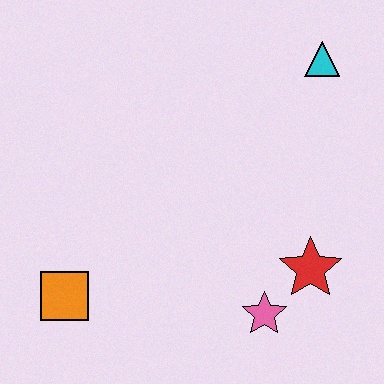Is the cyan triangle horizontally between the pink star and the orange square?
No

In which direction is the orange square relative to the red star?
The orange square is to the left of the red star.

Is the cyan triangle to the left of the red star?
No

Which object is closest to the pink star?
The red star is closest to the pink star.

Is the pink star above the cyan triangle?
No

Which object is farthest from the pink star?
The cyan triangle is farthest from the pink star.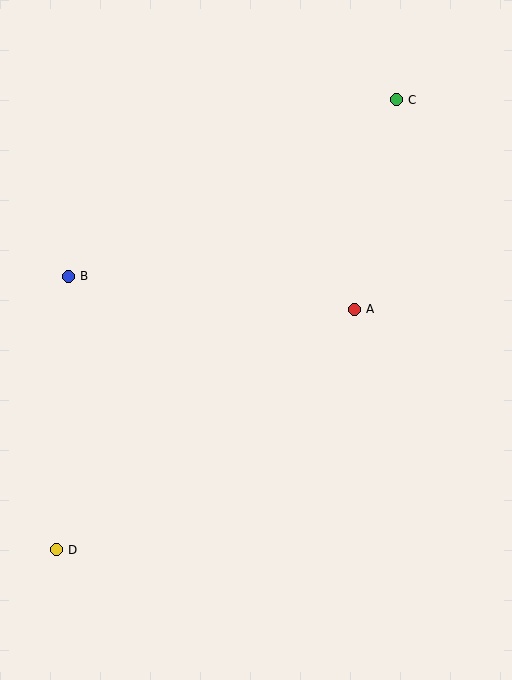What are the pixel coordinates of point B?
Point B is at (68, 276).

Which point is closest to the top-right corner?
Point C is closest to the top-right corner.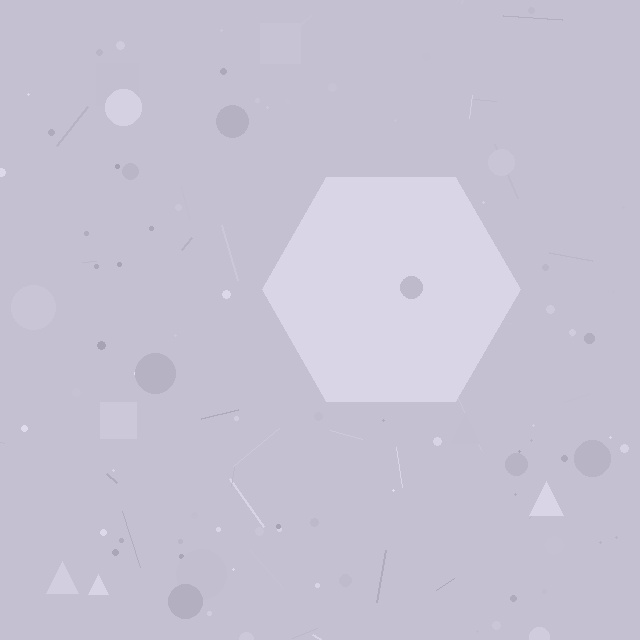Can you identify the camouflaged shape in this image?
The camouflaged shape is a hexagon.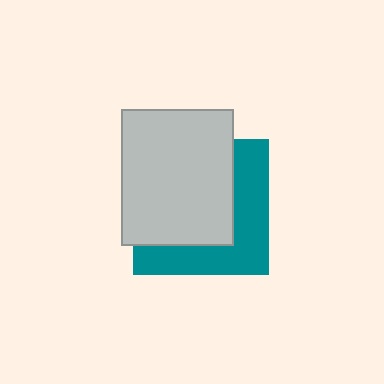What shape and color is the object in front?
The object in front is a light gray rectangle.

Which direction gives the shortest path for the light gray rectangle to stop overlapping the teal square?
Moving toward the upper-left gives the shortest separation.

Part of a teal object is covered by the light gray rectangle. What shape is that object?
It is a square.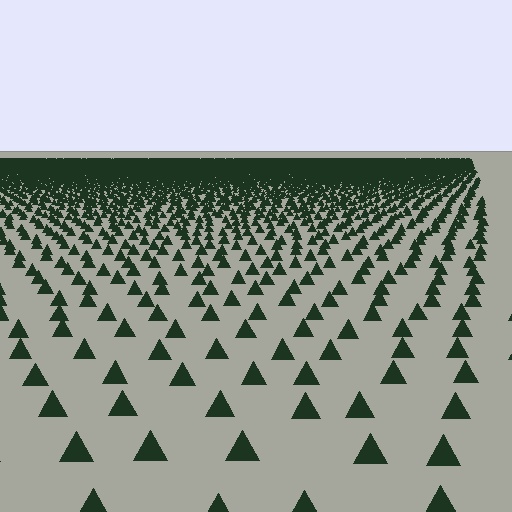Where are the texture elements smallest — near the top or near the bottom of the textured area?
Near the top.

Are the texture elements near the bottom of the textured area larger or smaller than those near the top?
Larger. Near the bottom, elements are closer to the viewer and appear at a bigger on-screen size.